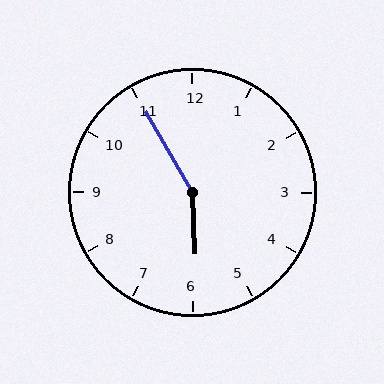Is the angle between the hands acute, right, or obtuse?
It is obtuse.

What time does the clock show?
5:55.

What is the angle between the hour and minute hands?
Approximately 152 degrees.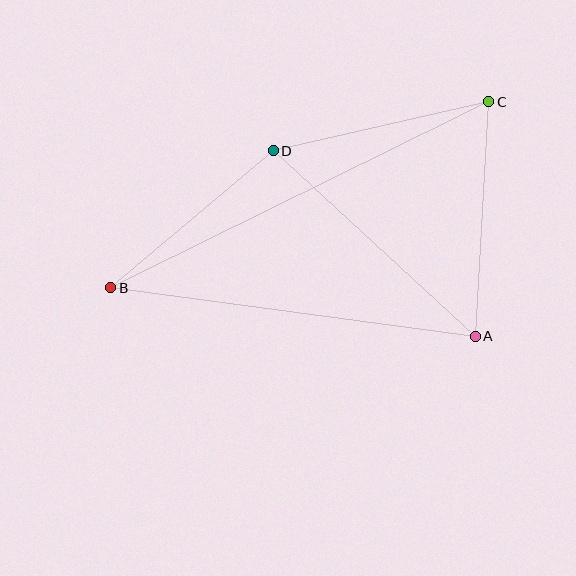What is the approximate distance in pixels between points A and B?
The distance between A and B is approximately 368 pixels.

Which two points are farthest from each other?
Points B and C are farthest from each other.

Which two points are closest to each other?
Points B and D are closest to each other.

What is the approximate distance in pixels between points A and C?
The distance between A and C is approximately 235 pixels.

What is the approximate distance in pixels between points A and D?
The distance between A and D is approximately 275 pixels.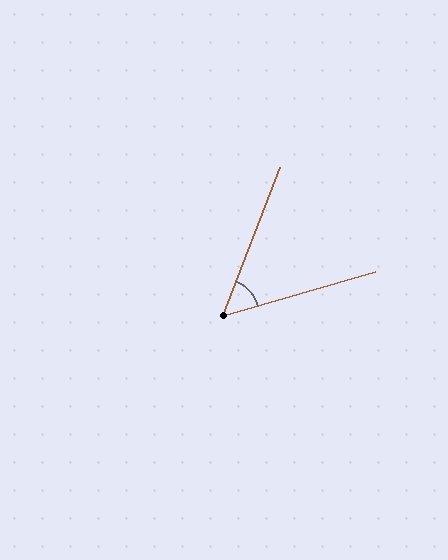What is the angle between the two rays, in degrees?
Approximately 53 degrees.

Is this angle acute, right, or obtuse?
It is acute.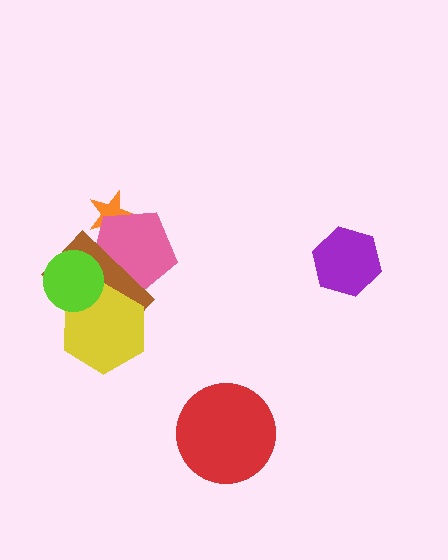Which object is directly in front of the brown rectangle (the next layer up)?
The yellow hexagon is directly in front of the brown rectangle.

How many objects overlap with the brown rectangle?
3 objects overlap with the brown rectangle.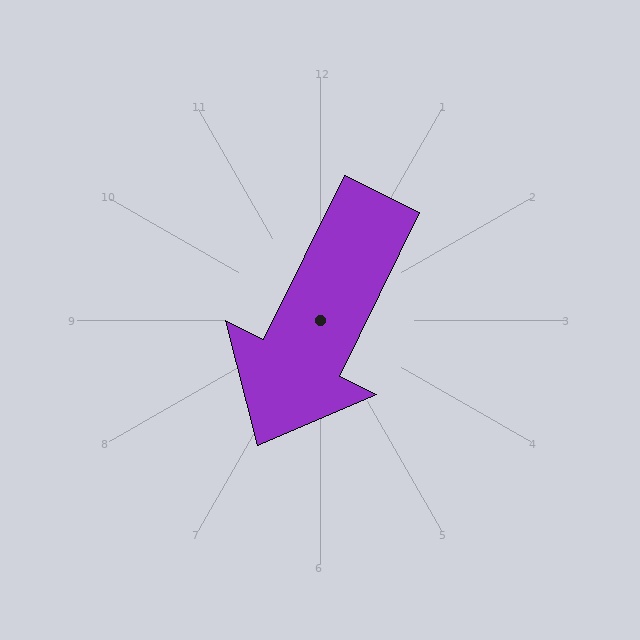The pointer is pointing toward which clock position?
Roughly 7 o'clock.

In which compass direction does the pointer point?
Southwest.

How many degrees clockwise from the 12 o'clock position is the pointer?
Approximately 206 degrees.